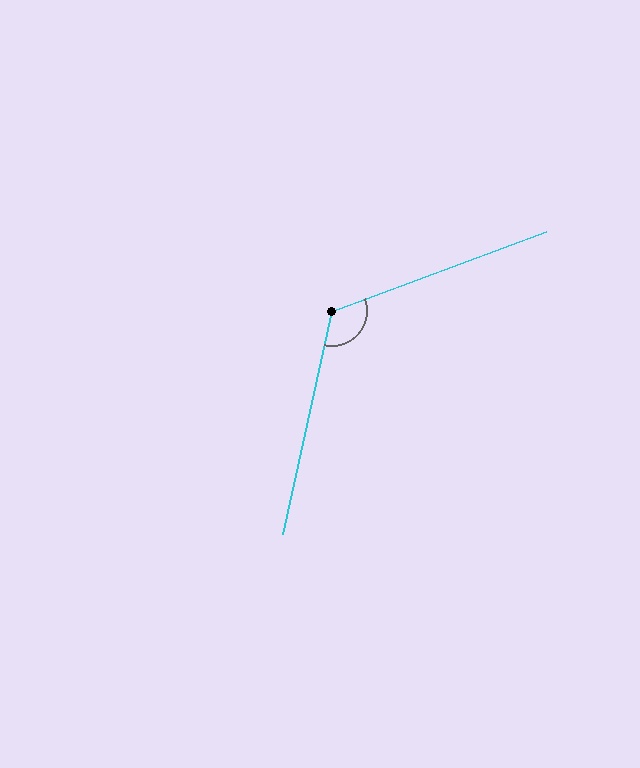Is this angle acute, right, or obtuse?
It is obtuse.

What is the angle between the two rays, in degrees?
Approximately 123 degrees.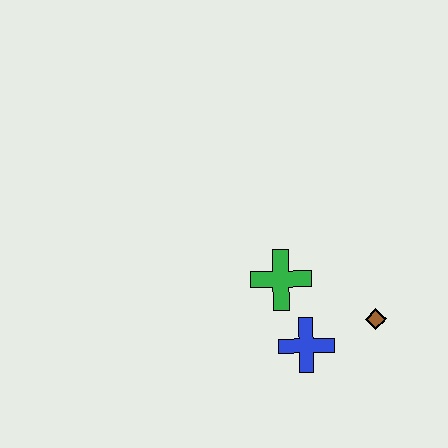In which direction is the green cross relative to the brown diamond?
The green cross is to the left of the brown diamond.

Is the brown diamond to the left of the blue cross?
No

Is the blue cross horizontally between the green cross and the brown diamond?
Yes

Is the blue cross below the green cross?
Yes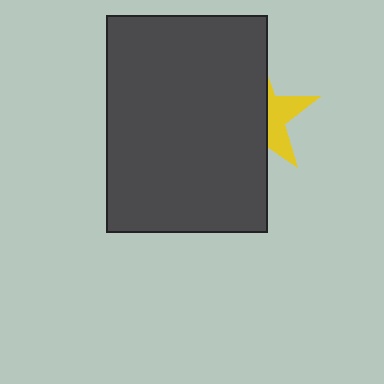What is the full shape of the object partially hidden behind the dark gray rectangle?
The partially hidden object is a yellow star.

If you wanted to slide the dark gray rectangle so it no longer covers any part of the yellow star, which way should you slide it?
Slide it left — that is the most direct way to separate the two shapes.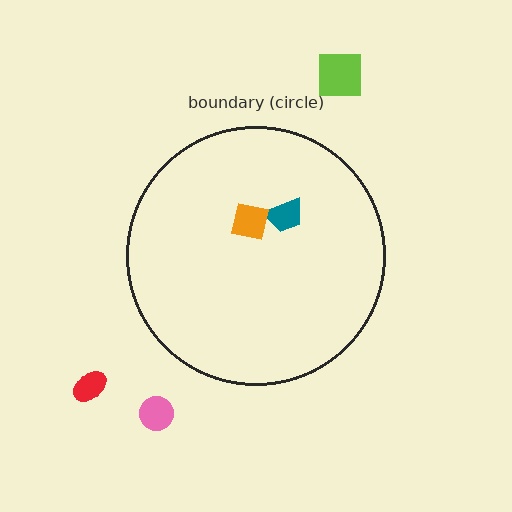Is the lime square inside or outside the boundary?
Outside.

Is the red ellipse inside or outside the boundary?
Outside.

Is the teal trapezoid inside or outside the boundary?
Inside.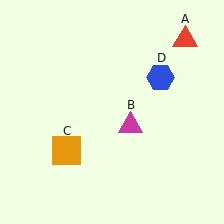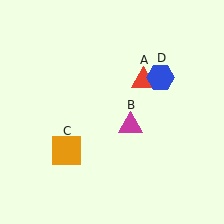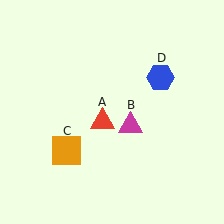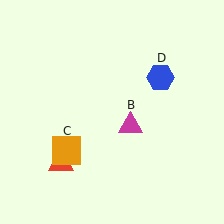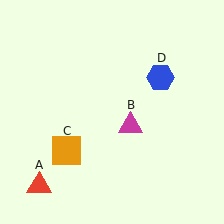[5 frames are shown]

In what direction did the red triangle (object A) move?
The red triangle (object A) moved down and to the left.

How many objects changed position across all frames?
1 object changed position: red triangle (object A).